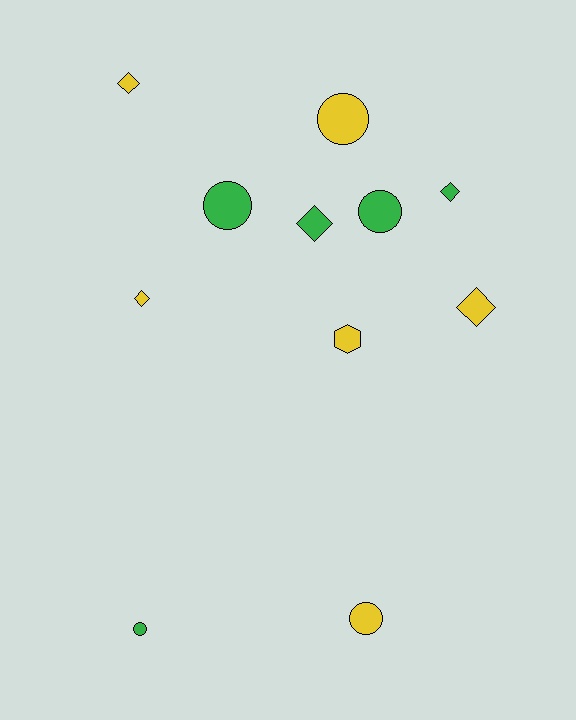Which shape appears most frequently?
Circle, with 5 objects.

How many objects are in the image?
There are 11 objects.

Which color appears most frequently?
Yellow, with 6 objects.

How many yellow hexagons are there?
There is 1 yellow hexagon.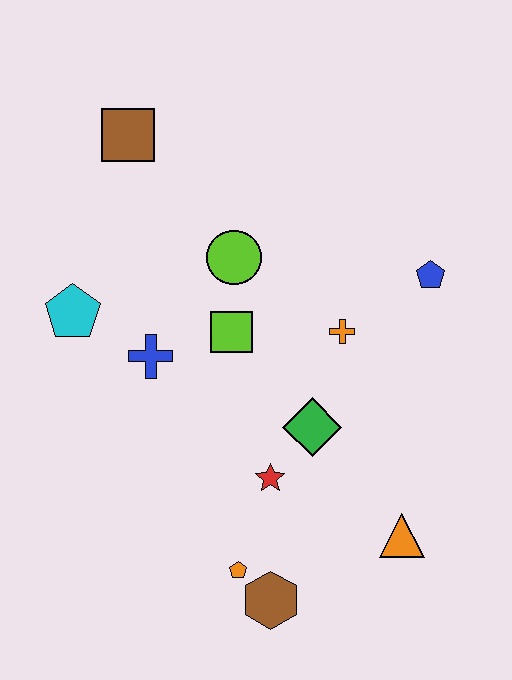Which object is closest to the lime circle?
The lime square is closest to the lime circle.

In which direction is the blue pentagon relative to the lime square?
The blue pentagon is to the right of the lime square.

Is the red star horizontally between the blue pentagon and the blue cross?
Yes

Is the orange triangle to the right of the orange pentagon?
Yes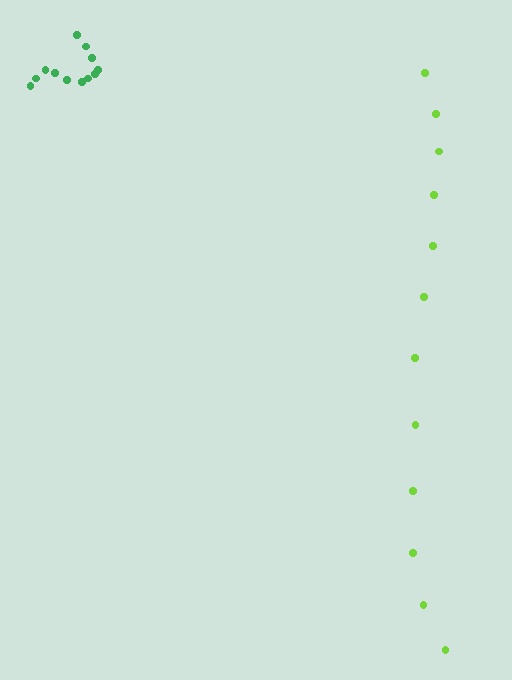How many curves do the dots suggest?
There are 2 distinct paths.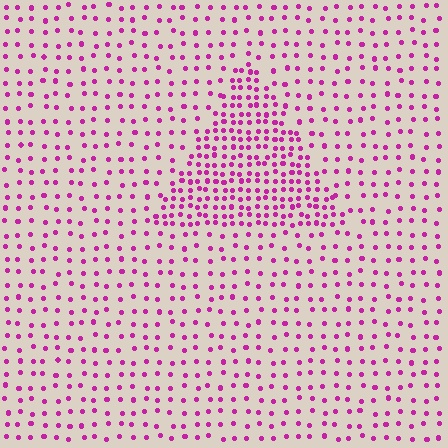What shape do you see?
I see a triangle.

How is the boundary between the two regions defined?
The boundary is defined by a change in element density (approximately 2.3x ratio). All elements are the same color, size, and shape.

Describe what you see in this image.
The image contains small magenta elements arranged at two different densities. A triangle-shaped region is visible where the elements are more densely packed than the surrounding area.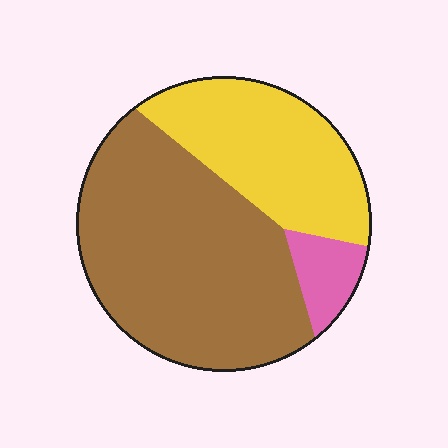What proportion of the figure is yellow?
Yellow takes up about one third (1/3) of the figure.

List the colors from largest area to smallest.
From largest to smallest: brown, yellow, pink.